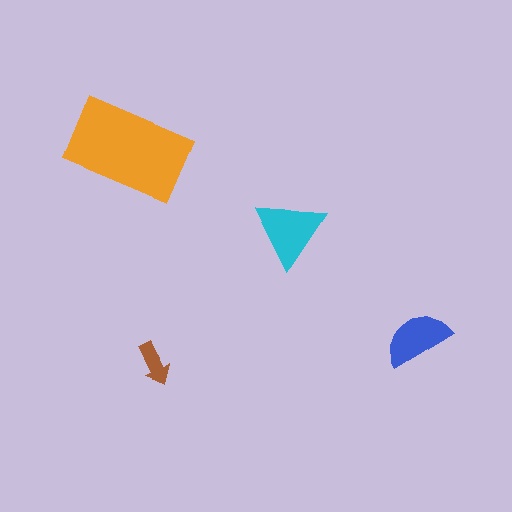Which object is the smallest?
The brown arrow.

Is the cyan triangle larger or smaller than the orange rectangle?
Smaller.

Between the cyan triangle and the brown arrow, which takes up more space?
The cyan triangle.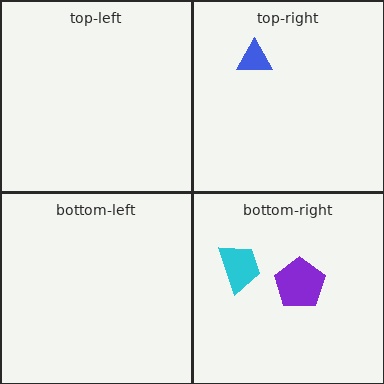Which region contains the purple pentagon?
The bottom-right region.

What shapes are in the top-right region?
The blue triangle.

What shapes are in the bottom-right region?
The cyan trapezoid, the purple pentagon.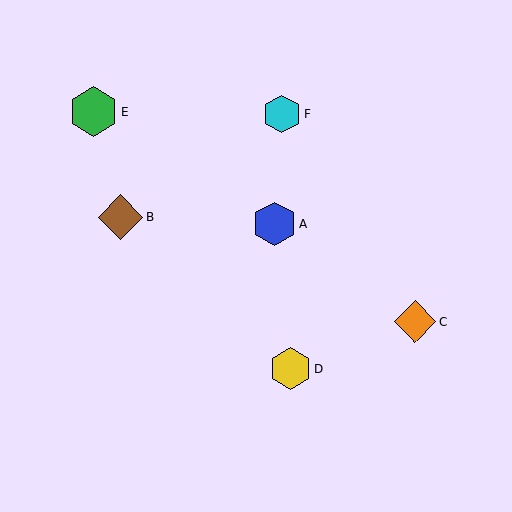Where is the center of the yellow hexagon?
The center of the yellow hexagon is at (291, 369).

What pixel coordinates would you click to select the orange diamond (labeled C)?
Click at (415, 322) to select the orange diamond C.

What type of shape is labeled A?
Shape A is a blue hexagon.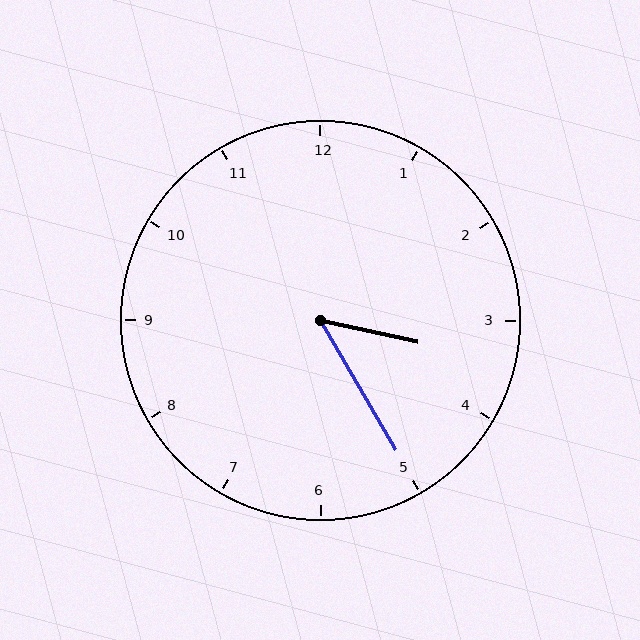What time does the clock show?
3:25.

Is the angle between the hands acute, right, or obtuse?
It is acute.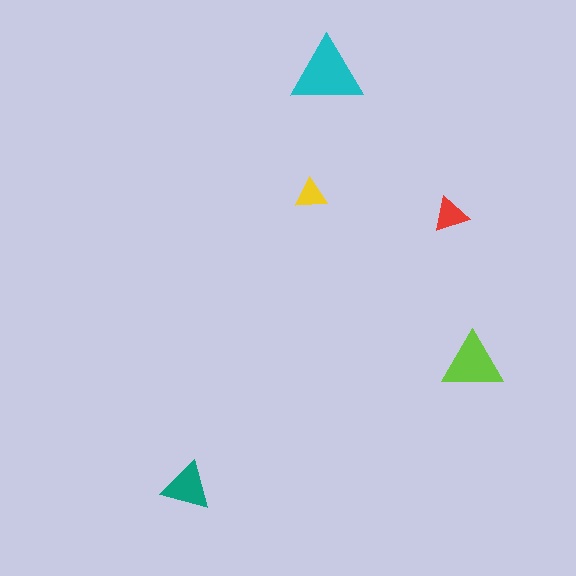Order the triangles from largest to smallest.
the cyan one, the lime one, the teal one, the red one, the yellow one.